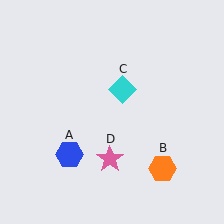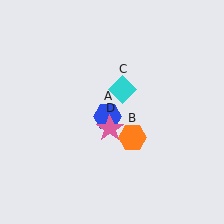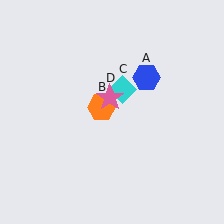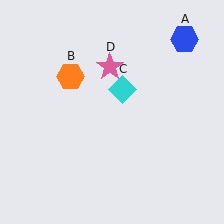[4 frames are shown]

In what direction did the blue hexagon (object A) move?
The blue hexagon (object A) moved up and to the right.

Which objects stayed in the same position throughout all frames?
Cyan diamond (object C) remained stationary.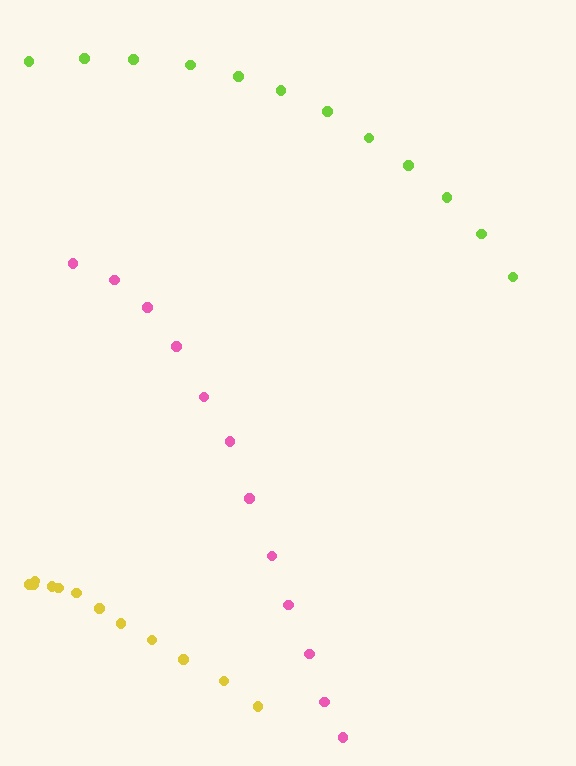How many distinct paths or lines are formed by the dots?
There are 3 distinct paths.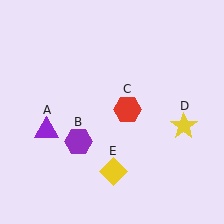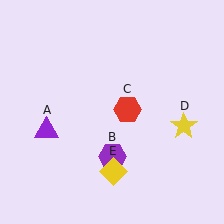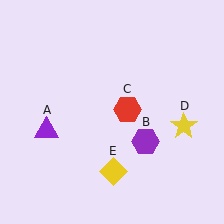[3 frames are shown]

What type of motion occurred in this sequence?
The purple hexagon (object B) rotated counterclockwise around the center of the scene.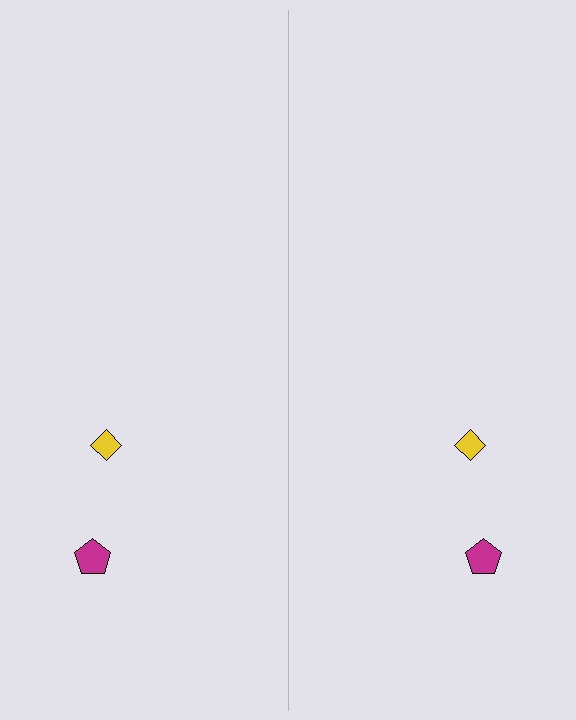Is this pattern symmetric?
Yes, this pattern has bilateral (reflection) symmetry.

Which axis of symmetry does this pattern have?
The pattern has a vertical axis of symmetry running through the center of the image.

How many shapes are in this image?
There are 4 shapes in this image.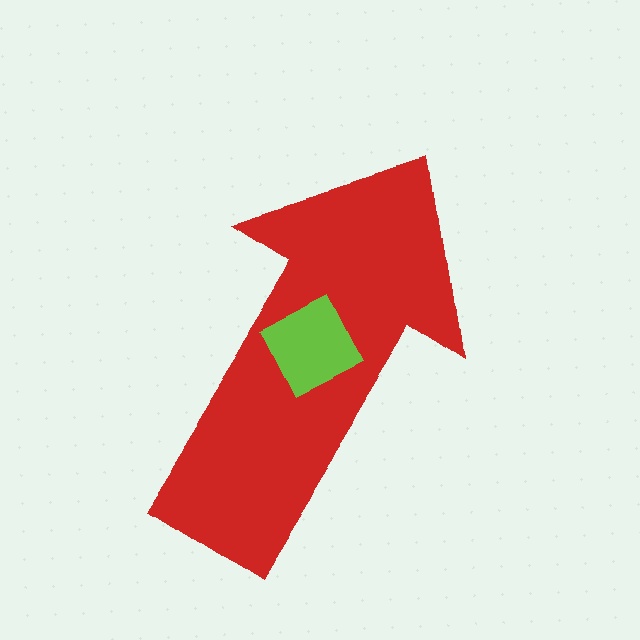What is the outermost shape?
The red arrow.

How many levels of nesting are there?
2.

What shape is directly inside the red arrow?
The lime diamond.